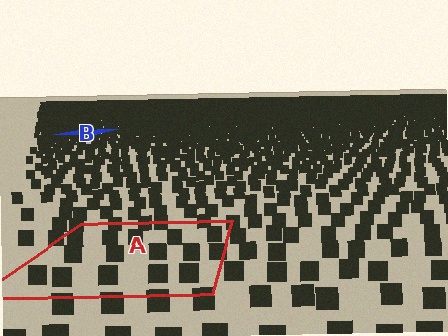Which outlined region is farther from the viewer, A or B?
Region B is farther from the viewer — the texture elements inside it appear smaller and more densely packed.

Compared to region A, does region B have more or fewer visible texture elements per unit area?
Region B has more texture elements per unit area — they are packed more densely because it is farther away.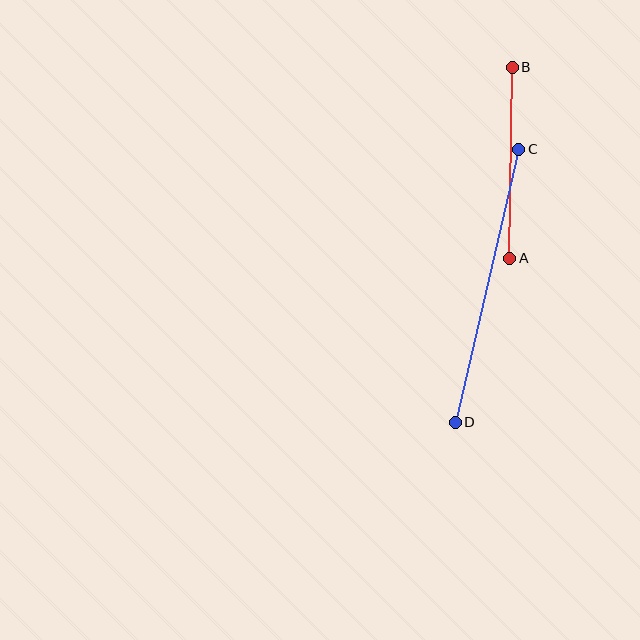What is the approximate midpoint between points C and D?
The midpoint is at approximately (487, 286) pixels.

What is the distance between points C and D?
The distance is approximately 281 pixels.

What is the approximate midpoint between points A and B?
The midpoint is at approximately (511, 163) pixels.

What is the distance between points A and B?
The distance is approximately 191 pixels.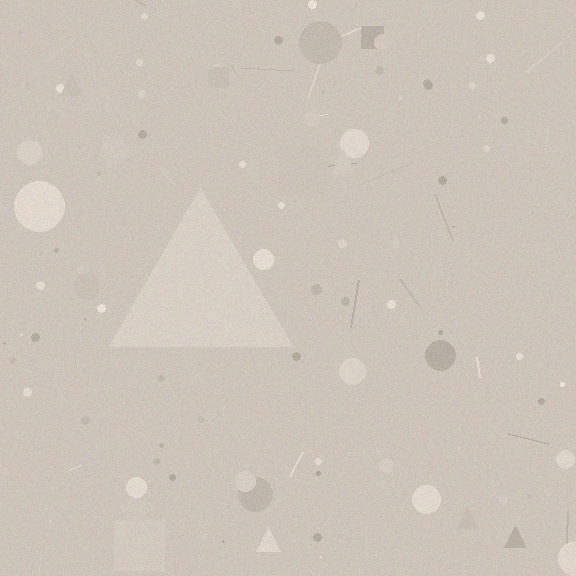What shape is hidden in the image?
A triangle is hidden in the image.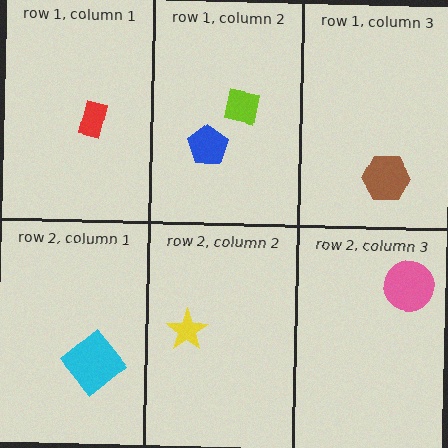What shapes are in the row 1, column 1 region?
The red rectangle.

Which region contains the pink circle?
The row 2, column 3 region.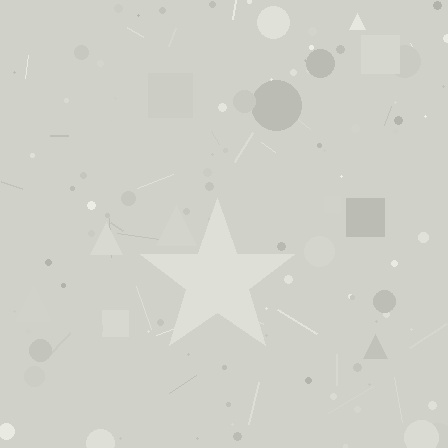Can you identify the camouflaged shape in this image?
The camouflaged shape is a star.